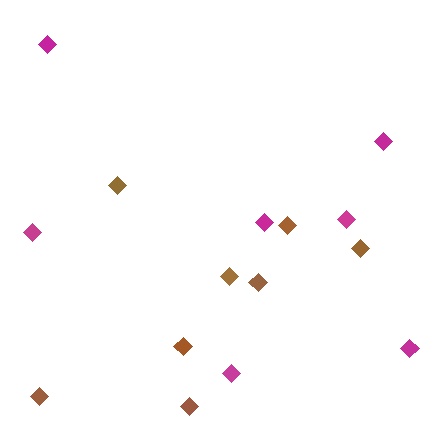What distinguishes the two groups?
There are 2 groups: one group of brown diamonds (8) and one group of magenta diamonds (7).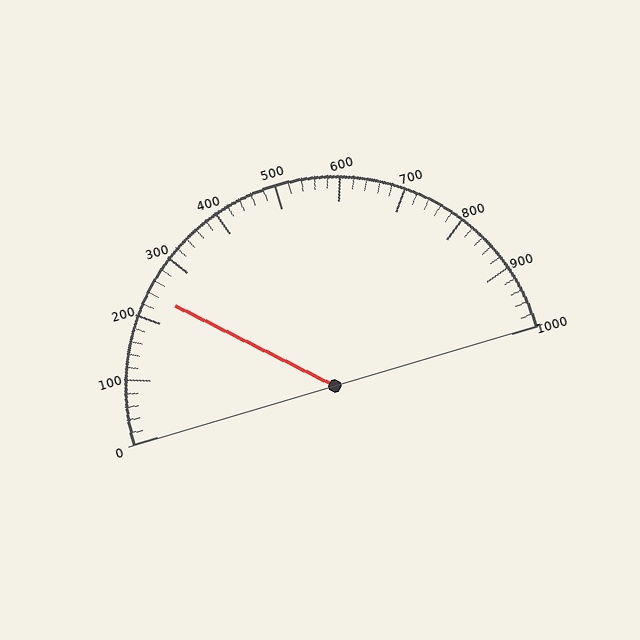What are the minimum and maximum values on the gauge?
The gauge ranges from 0 to 1000.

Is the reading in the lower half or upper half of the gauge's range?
The reading is in the lower half of the range (0 to 1000).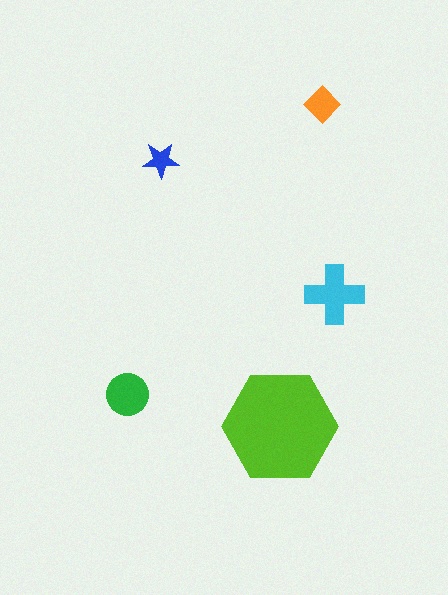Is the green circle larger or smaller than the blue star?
Larger.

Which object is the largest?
The lime hexagon.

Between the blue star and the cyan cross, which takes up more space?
The cyan cross.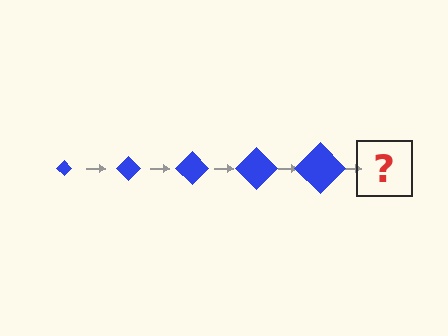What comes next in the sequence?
The next element should be a blue diamond, larger than the previous one.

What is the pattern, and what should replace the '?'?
The pattern is that the diamond gets progressively larger each step. The '?' should be a blue diamond, larger than the previous one.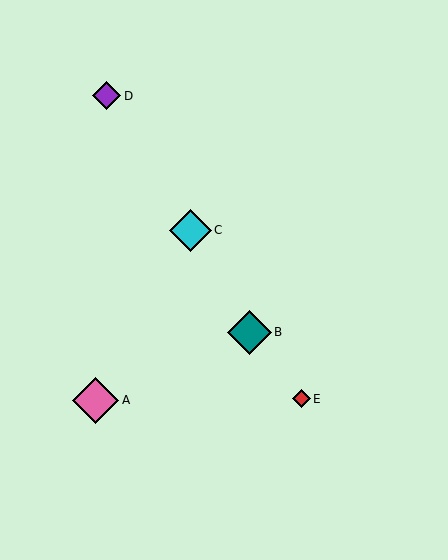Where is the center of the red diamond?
The center of the red diamond is at (302, 399).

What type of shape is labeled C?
Shape C is a cyan diamond.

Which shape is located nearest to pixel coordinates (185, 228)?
The cyan diamond (labeled C) at (190, 230) is nearest to that location.